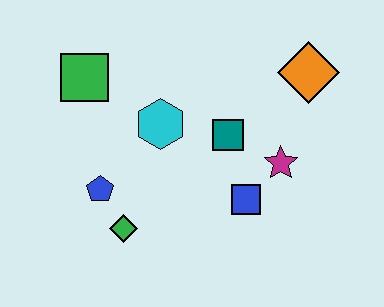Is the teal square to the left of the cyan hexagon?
No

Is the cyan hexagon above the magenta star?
Yes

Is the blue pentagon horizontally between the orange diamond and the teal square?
No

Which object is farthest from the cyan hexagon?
The orange diamond is farthest from the cyan hexagon.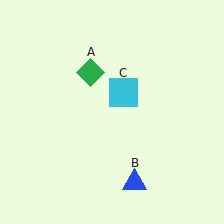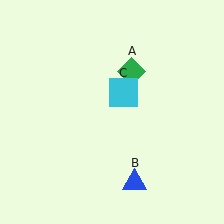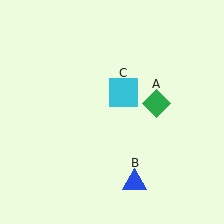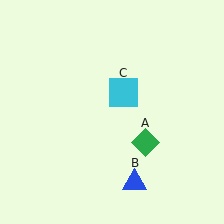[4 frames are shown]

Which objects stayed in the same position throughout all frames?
Blue triangle (object B) and cyan square (object C) remained stationary.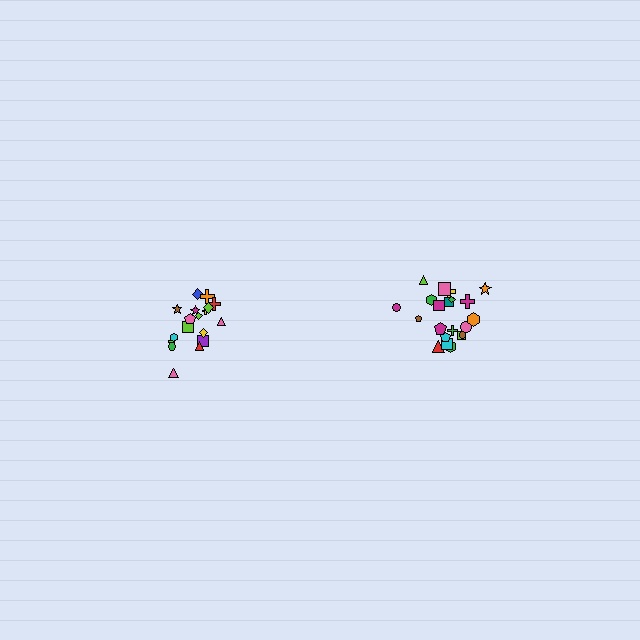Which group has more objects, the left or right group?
The right group.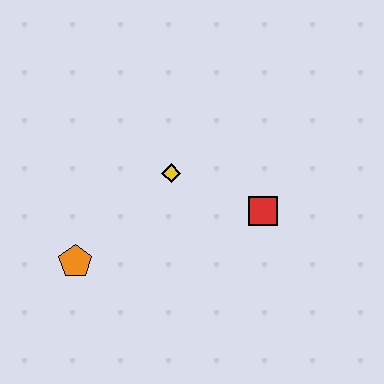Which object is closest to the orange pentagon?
The yellow diamond is closest to the orange pentagon.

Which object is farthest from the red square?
The orange pentagon is farthest from the red square.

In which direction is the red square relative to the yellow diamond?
The red square is to the right of the yellow diamond.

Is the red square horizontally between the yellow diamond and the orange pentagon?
No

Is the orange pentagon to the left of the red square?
Yes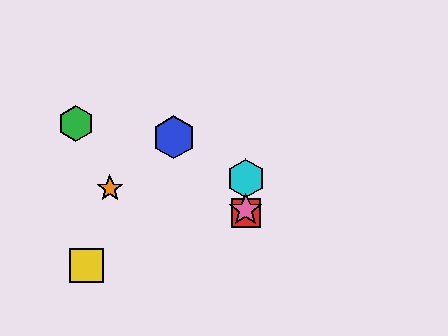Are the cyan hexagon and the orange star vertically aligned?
No, the cyan hexagon is at x≈246 and the orange star is at x≈110.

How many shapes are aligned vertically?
4 shapes (the red square, the purple star, the cyan hexagon, the pink star) are aligned vertically.